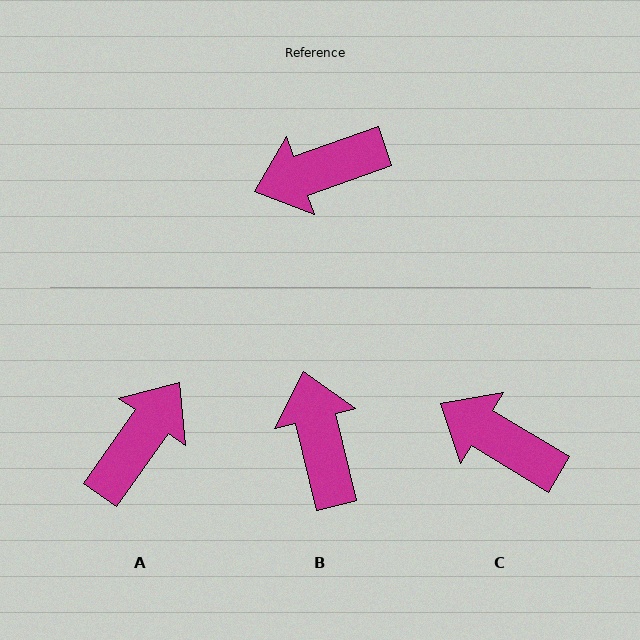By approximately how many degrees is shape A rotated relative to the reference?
Approximately 145 degrees clockwise.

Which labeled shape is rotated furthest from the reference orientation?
A, about 145 degrees away.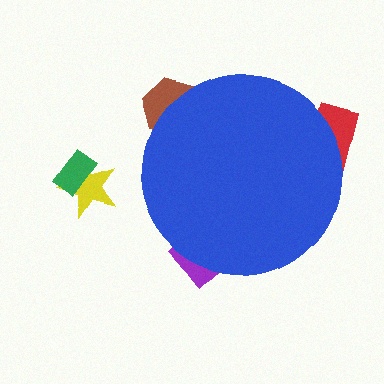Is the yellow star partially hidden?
No, the yellow star is fully visible.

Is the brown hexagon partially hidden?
Yes, the brown hexagon is partially hidden behind the blue circle.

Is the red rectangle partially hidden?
Yes, the red rectangle is partially hidden behind the blue circle.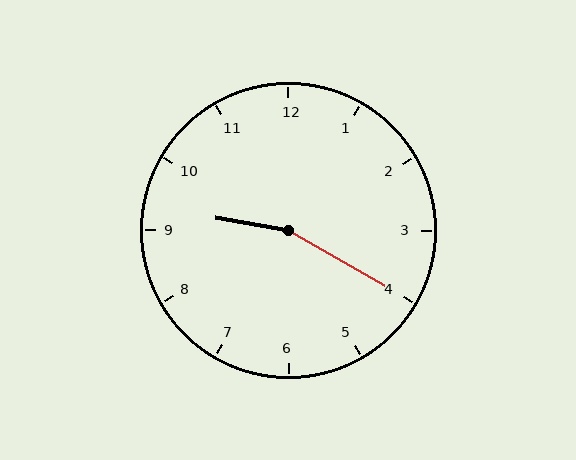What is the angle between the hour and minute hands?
Approximately 160 degrees.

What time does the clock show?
9:20.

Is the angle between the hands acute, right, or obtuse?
It is obtuse.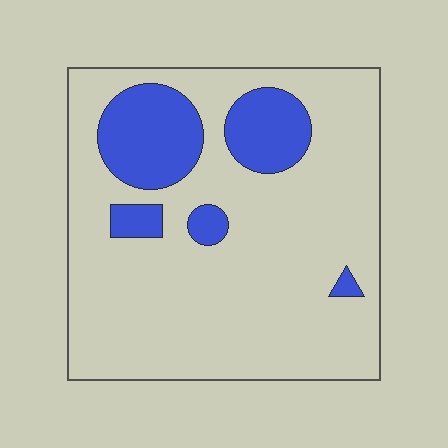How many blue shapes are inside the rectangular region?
5.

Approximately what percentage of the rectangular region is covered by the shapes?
Approximately 20%.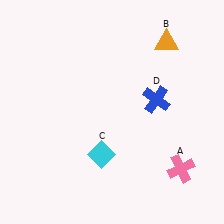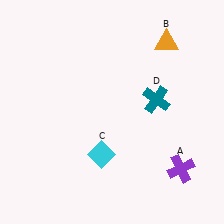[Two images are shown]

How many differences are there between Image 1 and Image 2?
There are 2 differences between the two images.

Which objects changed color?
A changed from pink to purple. D changed from blue to teal.